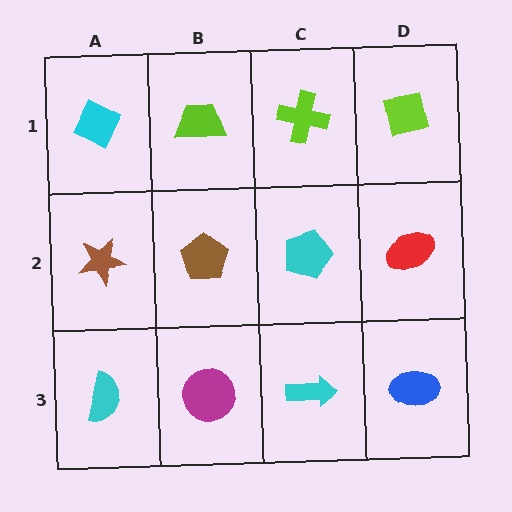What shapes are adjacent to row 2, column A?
A cyan diamond (row 1, column A), a cyan semicircle (row 3, column A), a brown pentagon (row 2, column B).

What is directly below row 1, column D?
A red ellipse.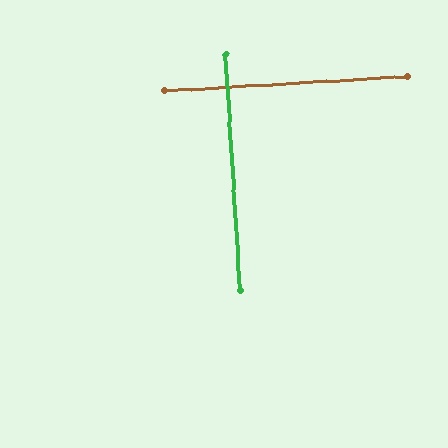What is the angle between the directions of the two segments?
Approximately 90 degrees.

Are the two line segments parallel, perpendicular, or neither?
Perpendicular — they meet at approximately 90°.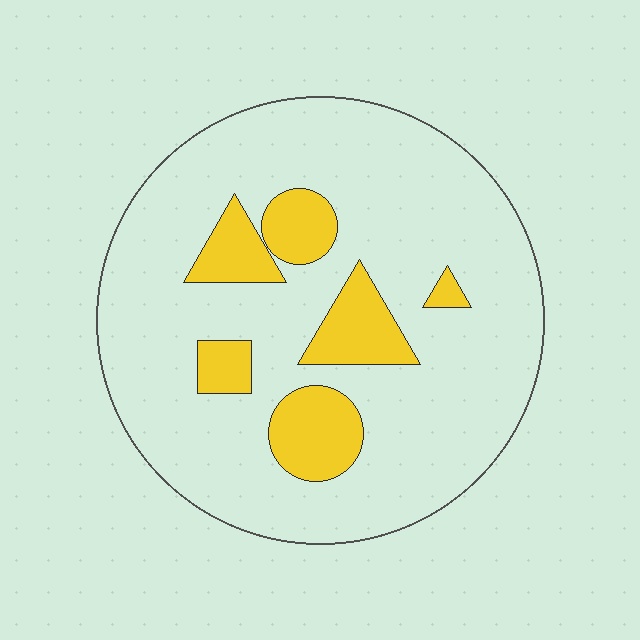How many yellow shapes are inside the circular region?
6.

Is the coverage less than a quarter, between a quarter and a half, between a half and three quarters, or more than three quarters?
Less than a quarter.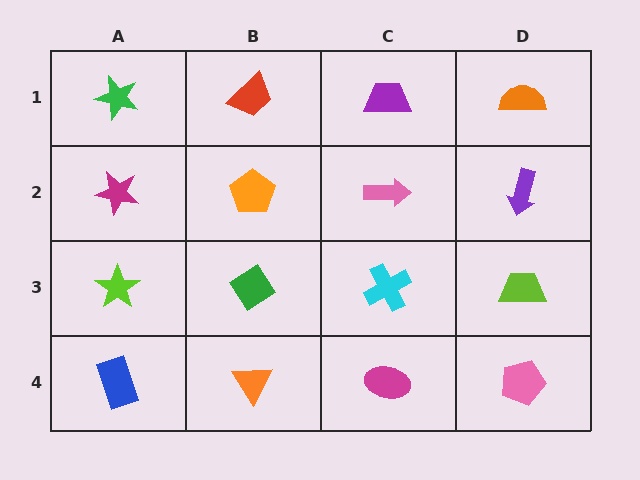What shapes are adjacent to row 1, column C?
A pink arrow (row 2, column C), a red trapezoid (row 1, column B), an orange semicircle (row 1, column D).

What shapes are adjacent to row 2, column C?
A purple trapezoid (row 1, column C), a cyan cross (row 3, column C), an orange pentagon (row 2, column B), a purple arrow (row 2, column D).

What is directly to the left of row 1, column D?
A purple trapezoid.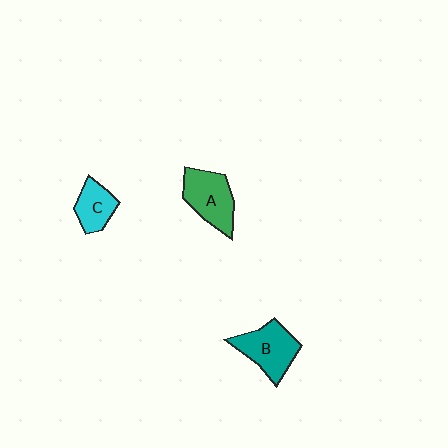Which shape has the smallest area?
Shape C (cyan).